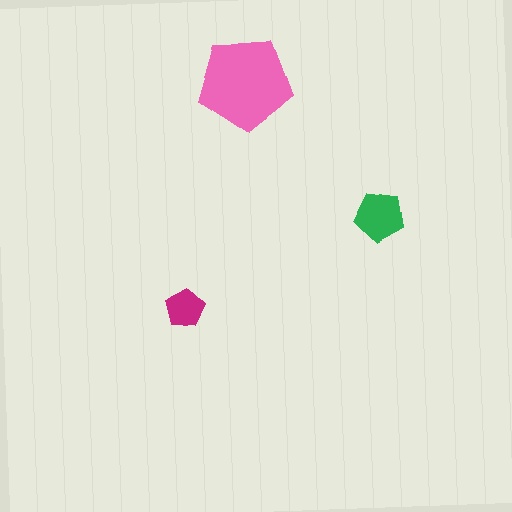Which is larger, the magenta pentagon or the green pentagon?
The green one.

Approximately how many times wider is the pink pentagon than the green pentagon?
About 2 times wider.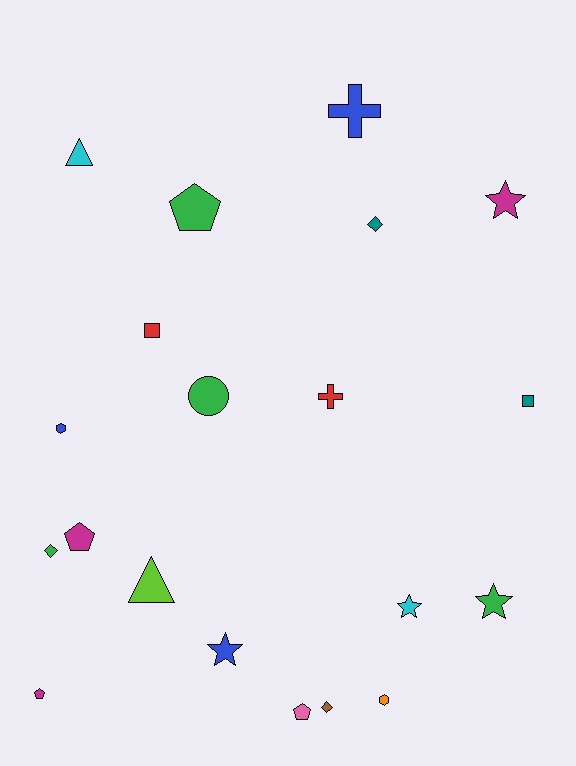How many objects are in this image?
There are 20 objects.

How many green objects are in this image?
There are 4 green objects.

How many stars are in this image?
There are 4 stars.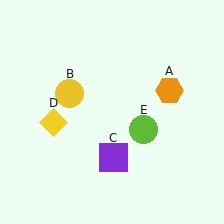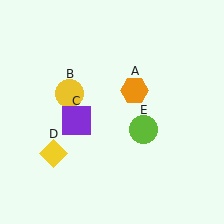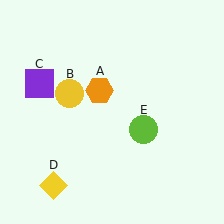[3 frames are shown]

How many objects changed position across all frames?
3 objects changed position: orange hexagon (object A), purple square (object C), yellow diamond (object D).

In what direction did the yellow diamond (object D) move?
The yellow diamond (object D) moved down.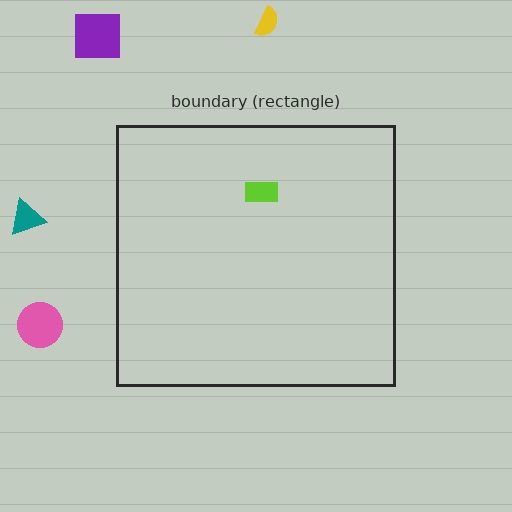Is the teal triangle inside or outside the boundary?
Outside.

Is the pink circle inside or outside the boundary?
Outside.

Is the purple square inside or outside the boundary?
Outside.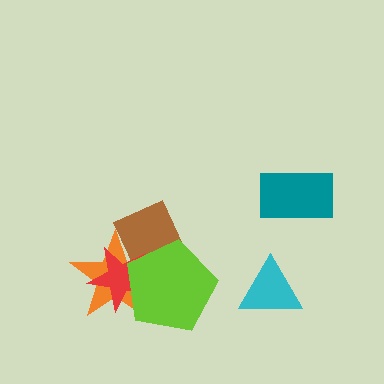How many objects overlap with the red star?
3 objects overlap with the red star.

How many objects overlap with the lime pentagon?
3 objects overlap with the lime pentagon.